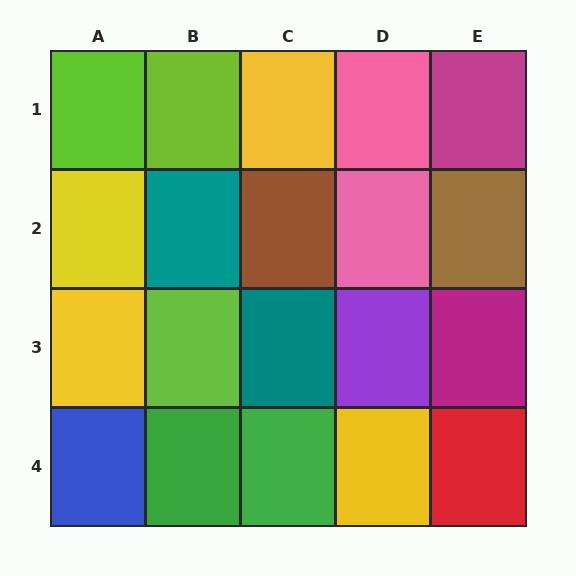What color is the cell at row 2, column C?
Brown.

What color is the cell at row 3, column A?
Yellow.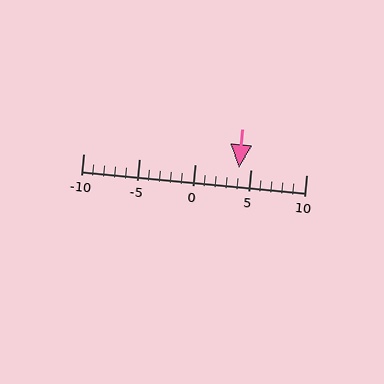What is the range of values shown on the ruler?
The ruler shows values from -10 to 10.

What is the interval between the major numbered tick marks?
The major tick marks are spaced 5 units apart.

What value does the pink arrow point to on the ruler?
The pink arrow points to approximately 4.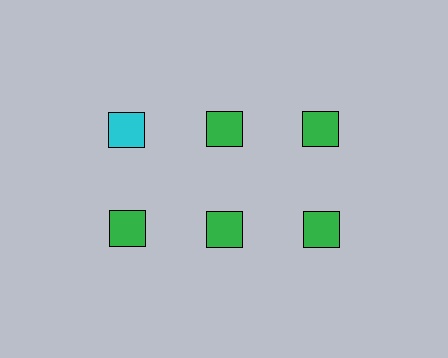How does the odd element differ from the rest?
It has a different color: cyan instead of green.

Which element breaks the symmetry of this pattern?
The cyan square in the top row, leftmost column breaks the symmetry. All other shapes are green squares.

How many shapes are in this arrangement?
There are 6 shapes arranged in a grid pattern.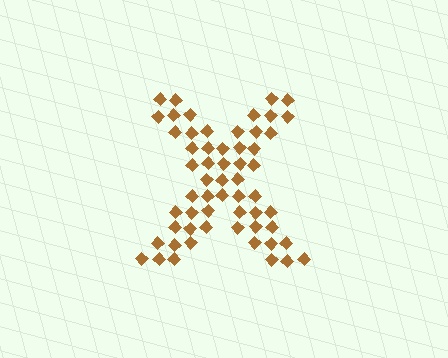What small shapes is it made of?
It is made of small diamonds.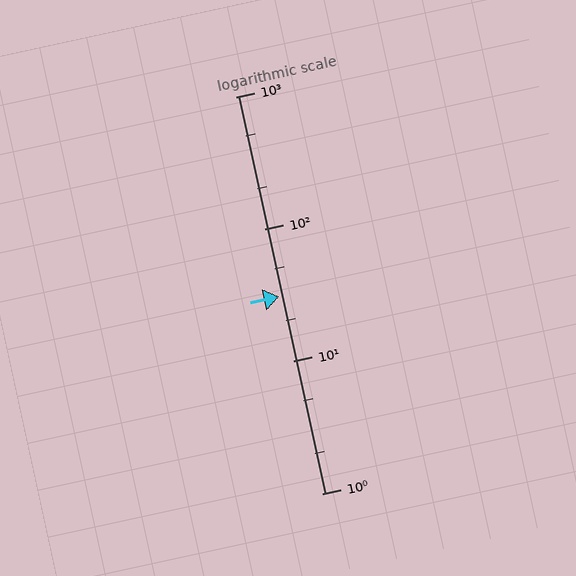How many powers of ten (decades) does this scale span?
The scale spans 3 decades, from 1 to 1000.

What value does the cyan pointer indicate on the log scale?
The pointer indicates approximately 31.